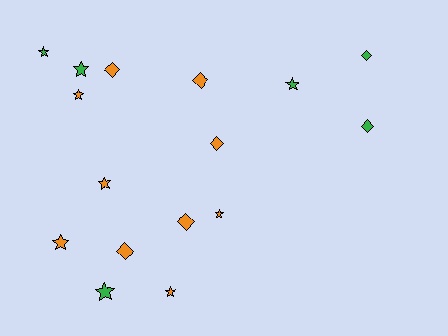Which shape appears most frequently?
Star, with 9 objects.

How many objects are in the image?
There are 16 objects.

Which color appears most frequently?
Orange, with 10 objects.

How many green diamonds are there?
There are 2 green diamonds.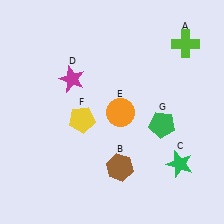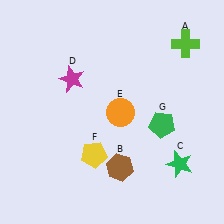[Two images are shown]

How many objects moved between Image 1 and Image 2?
1 object moved between the two images.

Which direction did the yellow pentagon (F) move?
The yellow pentagon (F) moved down.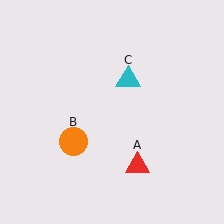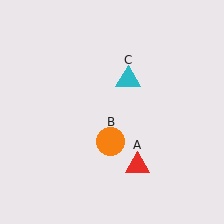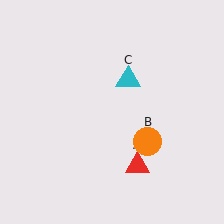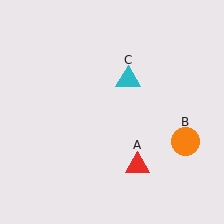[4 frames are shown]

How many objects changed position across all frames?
1 object changed position: orange circle (object B).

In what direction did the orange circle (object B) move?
The orange circle (object B) moved right.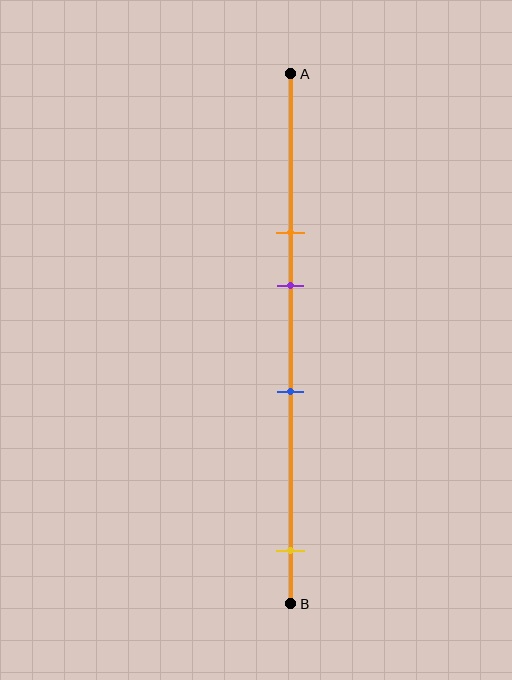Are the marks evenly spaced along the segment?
No, the marks are not evenly spaced.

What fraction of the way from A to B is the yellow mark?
The yellow mark is approximately 90% (0.9) of the way from A to B.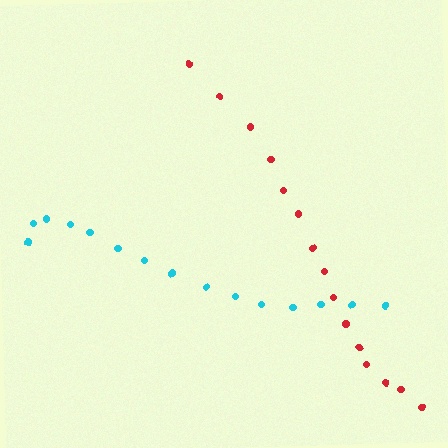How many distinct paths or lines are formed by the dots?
There are 2 distinct paths.